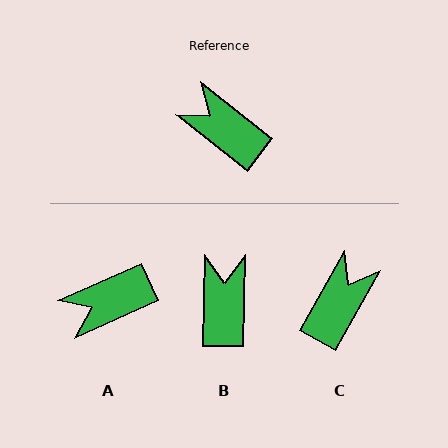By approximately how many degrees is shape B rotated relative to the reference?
Approximately 53 degrees clockwise.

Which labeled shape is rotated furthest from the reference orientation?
C, about 81 degrees away.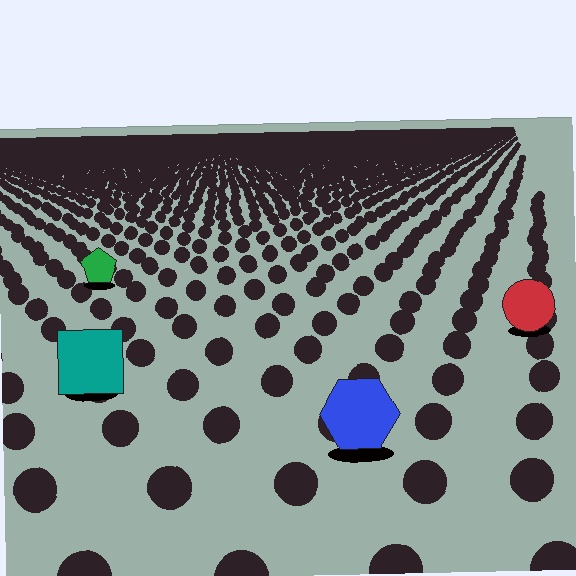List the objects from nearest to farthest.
From nearest to farthest: the blue hexagon, the teal square, the red circle, the green pentagon.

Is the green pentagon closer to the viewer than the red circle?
No. The red circle is closer — you can tell from the texture gradient: the ground texture is coarser near it.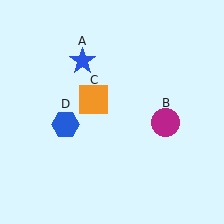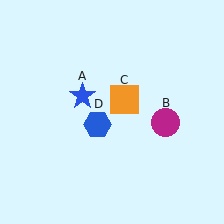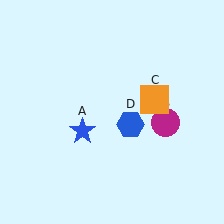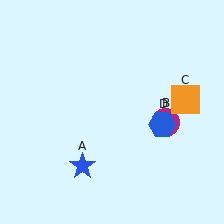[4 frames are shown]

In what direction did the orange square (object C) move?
The orange square (object C) moved right.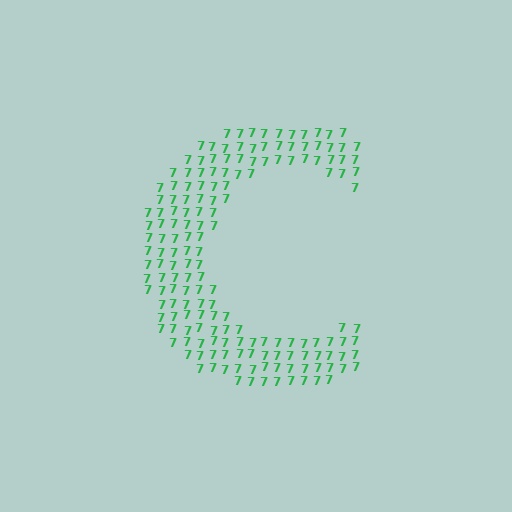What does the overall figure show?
The overall figure shows the letter C.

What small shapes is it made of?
It is made of small digit 7's.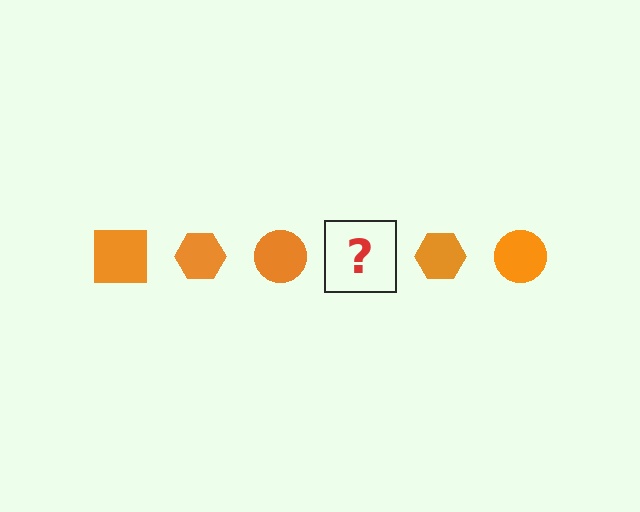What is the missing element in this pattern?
The missing element is an orange square.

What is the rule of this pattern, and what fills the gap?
The rule is that the pattern cycles through square, hexagon, circle shapes in orange. The gap should be filled with an orange square.